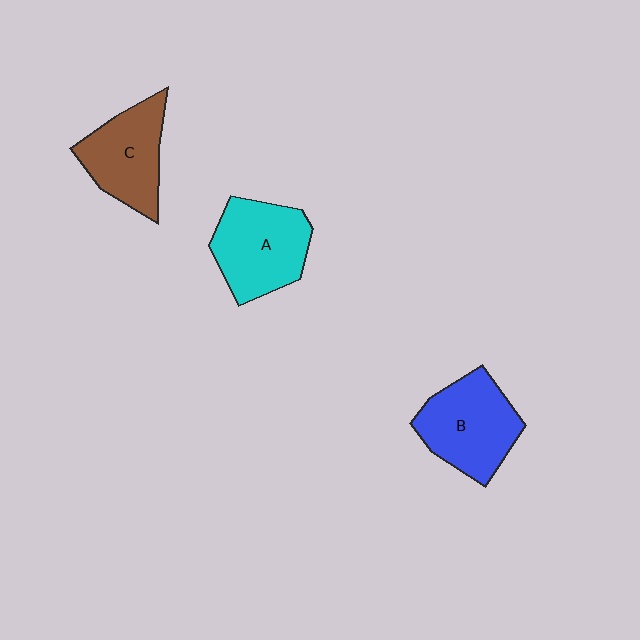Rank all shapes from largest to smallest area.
From largest to smallest: B (blue), A (cyan), C (brown).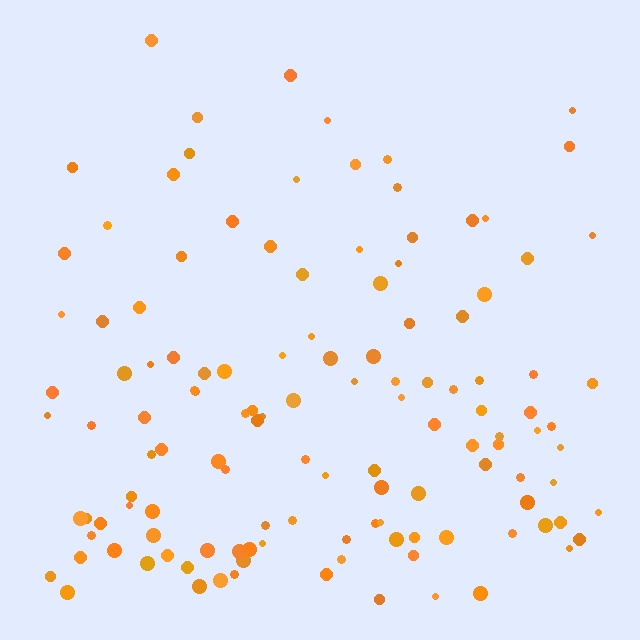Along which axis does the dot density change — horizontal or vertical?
Vertical.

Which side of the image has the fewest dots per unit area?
The top.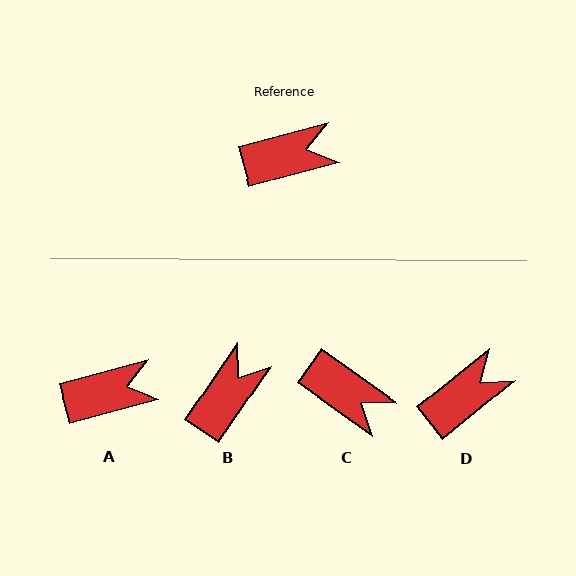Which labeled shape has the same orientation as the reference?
A.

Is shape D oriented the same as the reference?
No, it is off by about 24 degrees.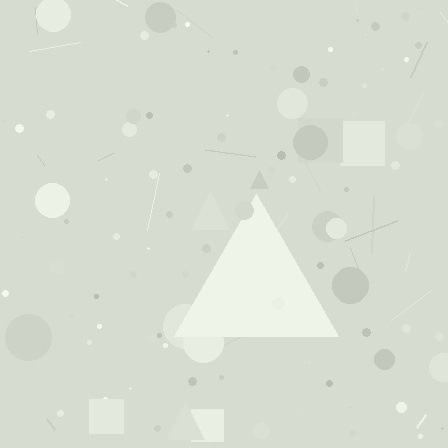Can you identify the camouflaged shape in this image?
The camouflaged shape is a triangle.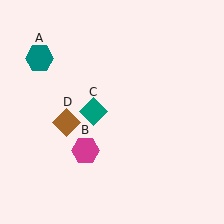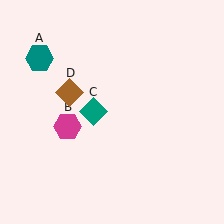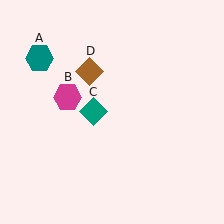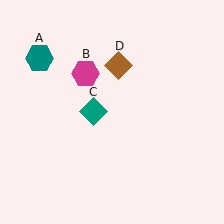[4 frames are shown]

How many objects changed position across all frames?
2 objects changed position: magenta hexagon (object B), brown diamond (object D).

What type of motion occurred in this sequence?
The magenta hexagon (object B), brown diamond (object D) rotated clockwise around the center of the scene.